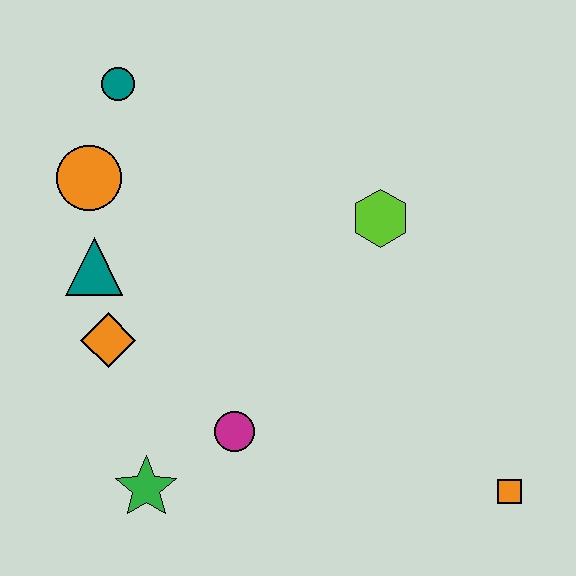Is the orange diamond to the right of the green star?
No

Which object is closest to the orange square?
The magenta circle is closest to the orange square.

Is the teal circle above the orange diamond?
Yes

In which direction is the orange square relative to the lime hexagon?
The orange square is below the lime hexagon.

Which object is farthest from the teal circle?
The orange square is farthest from the teal circle.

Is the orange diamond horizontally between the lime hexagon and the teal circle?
No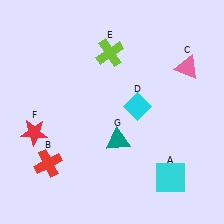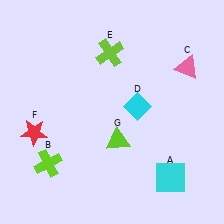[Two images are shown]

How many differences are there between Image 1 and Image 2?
There are 2 differences between the two images.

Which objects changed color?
B changed from red to lime. G changed from teal to lime.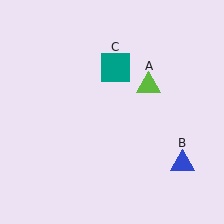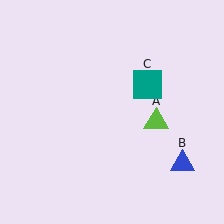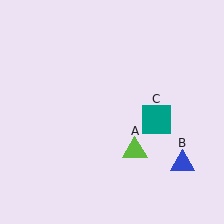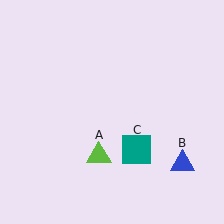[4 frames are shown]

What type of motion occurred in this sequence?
The lime triangle (object A), teal square (object C) rotated clockwise around the center of the scene.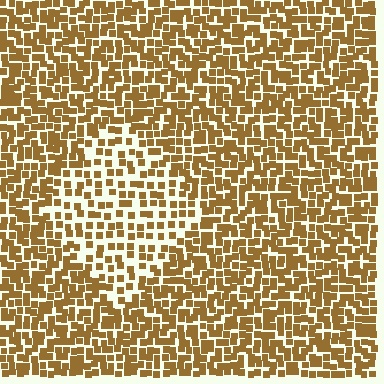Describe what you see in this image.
The image contains small brown elements arranged at two different densities. A diamond-shaped region is visible where the elements are less densely packed than the surrounding area.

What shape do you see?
I see a diamond.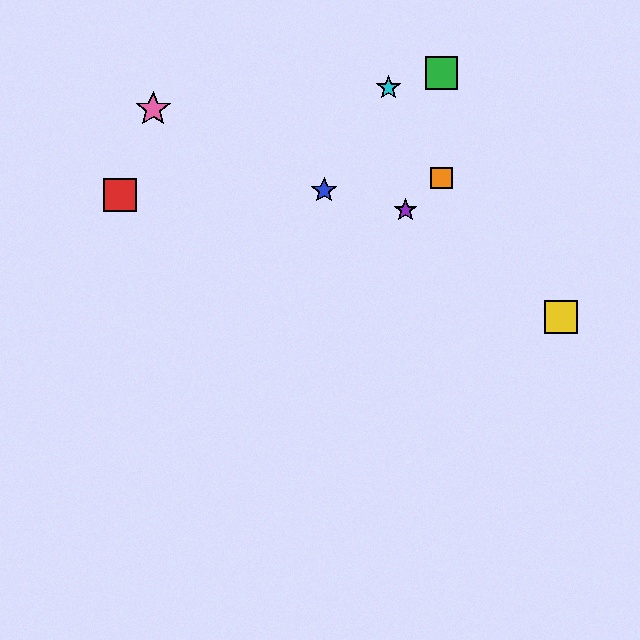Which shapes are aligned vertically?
The green square, the orange square are aligned vertically.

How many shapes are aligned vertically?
2 shapes (the green square, the orange square) are aligned vertically.